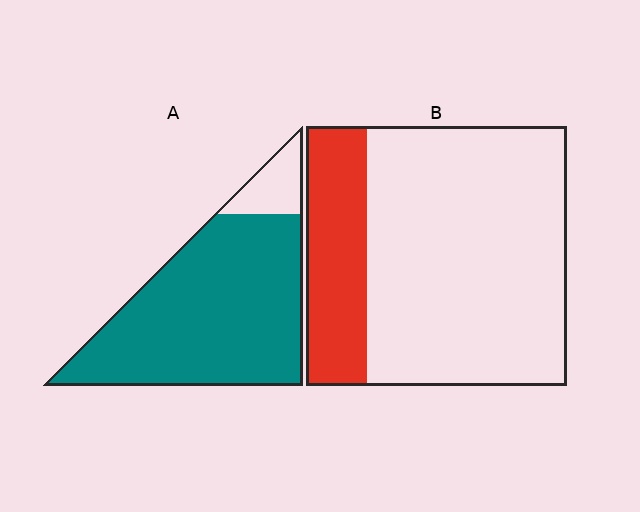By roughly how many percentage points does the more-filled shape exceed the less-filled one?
By roughly 65 percentage points (A over B).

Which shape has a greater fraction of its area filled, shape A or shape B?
Shape A.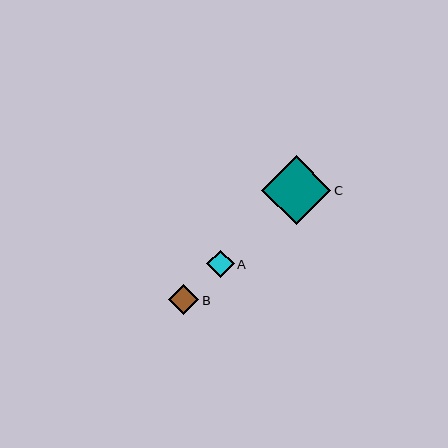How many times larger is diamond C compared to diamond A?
Diamond C is approximately 2.5 times the size of diamond A.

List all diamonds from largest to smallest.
From largest to smallest: C, B, A.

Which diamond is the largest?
Diamond C is the largest with a size of approximately 69 pixels.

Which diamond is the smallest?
Diamond A is the smallest with a size of approximately 27 pixels.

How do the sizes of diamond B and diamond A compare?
Diamond B and diamond A are approximately the same size.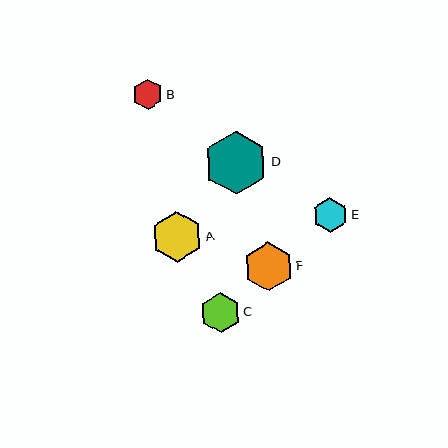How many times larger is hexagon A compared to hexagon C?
Hexagon A is approximately 1.3 times the size of hexagon C.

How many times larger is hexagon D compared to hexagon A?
Hexagon D is approximately 1.2 times the size of hexagon A.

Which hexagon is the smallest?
Hexagon B is the smallest with a size of approximately 30 pixels.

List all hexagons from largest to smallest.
From largest to smallest: D, A, F, C, E, B.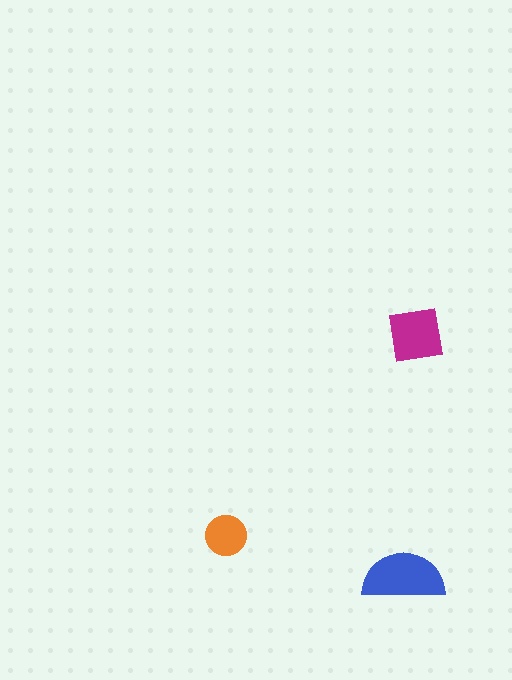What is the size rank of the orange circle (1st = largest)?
3rd.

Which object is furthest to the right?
The magenta square is rightmost.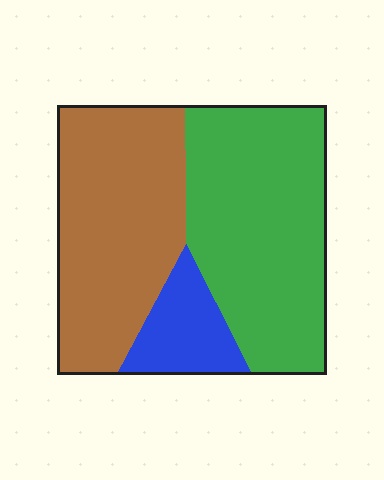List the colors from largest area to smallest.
From largest to smallest: green, brown, blue.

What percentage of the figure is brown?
Brown covers around 40% of the figure.